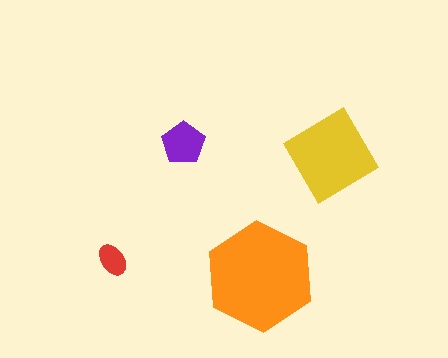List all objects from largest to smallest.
The orange hexagon, the yellow diamond, the purple pentagon, the red ellipse.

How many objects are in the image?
There are 4 objects in the image.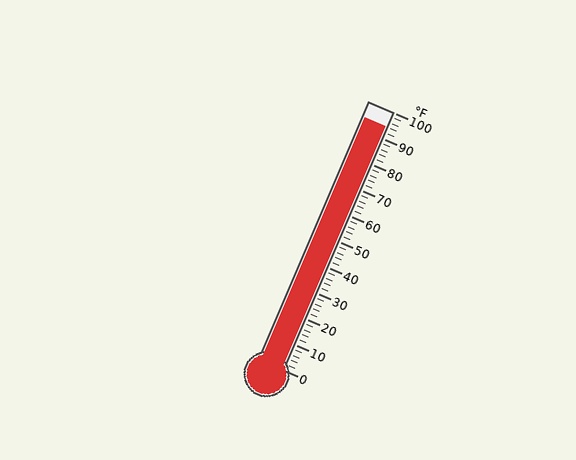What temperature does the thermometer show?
The thermometer shows approximately 94°F.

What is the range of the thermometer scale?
The thermometer scale ranges from 0°F to 100°F.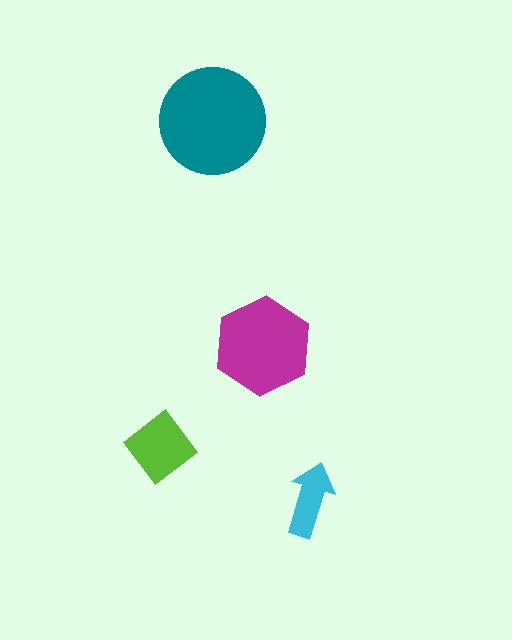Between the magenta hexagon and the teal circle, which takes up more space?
The teal circle.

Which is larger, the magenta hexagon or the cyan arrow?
The magenta hexagon.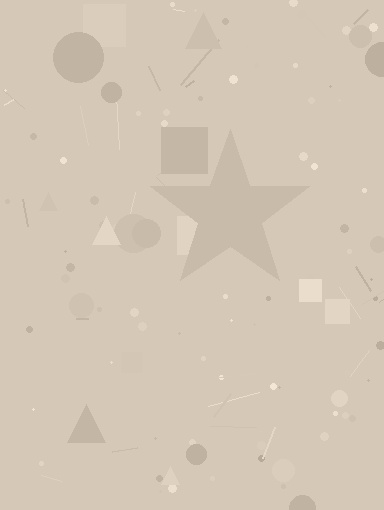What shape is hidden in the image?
A star is hidden in the image.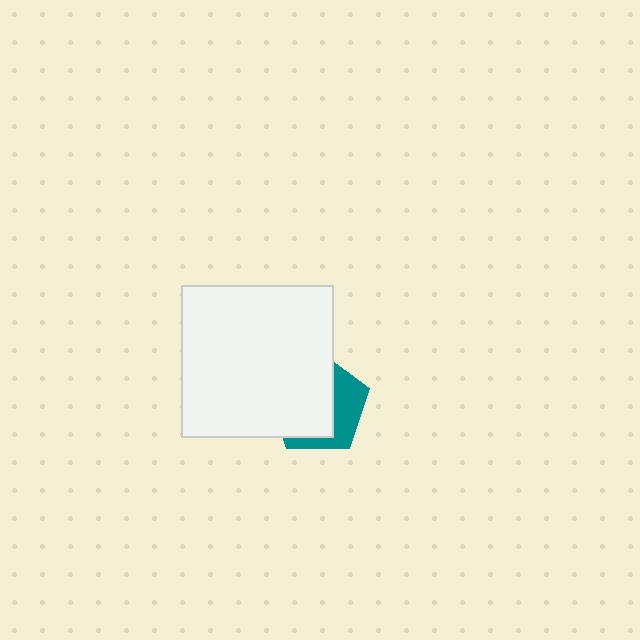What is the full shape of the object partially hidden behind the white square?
The partially hidden object is a teal pentagon.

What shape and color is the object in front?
The object in front is a white square.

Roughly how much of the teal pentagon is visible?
A small part of it is visible (roughly 38%).